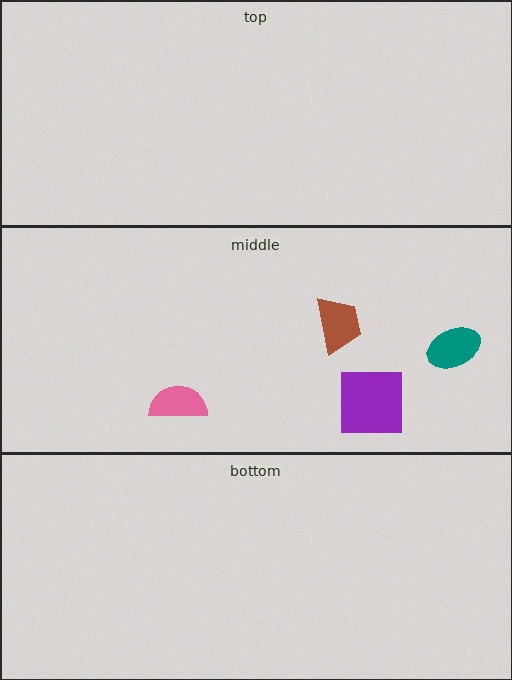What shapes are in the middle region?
The pink semicircle, the teal ellipse, the purple square, the brown trapezoid.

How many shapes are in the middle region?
4.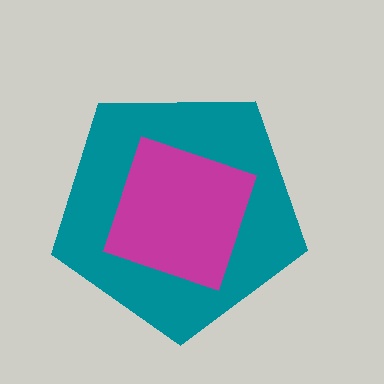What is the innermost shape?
The magenta square.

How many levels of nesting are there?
2.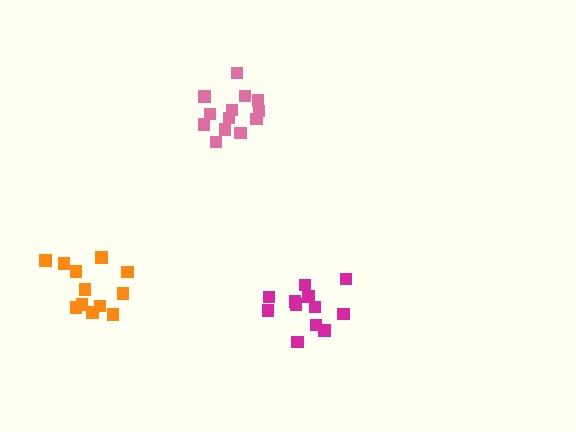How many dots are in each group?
Group 1: 12 dots, Group 2: 12 dots, Group 3: 13 dots (37 total).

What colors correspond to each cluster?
The clusters are colored: orange, magenta, pink.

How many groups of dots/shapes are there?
There are 3 groups.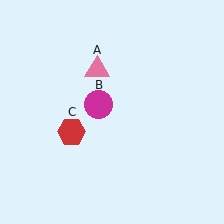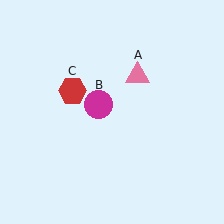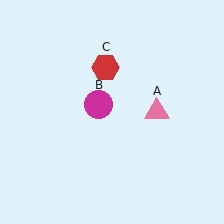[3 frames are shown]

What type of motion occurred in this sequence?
The pink triangle (object A), red hexagon (object C) rotated clockwise around the center of the scene.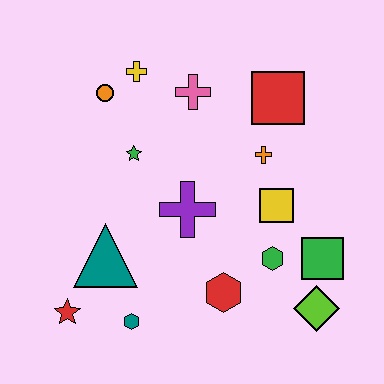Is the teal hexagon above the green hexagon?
No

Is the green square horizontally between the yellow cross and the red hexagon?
No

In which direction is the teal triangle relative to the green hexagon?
The teal triangle is to the left of the green hexagon.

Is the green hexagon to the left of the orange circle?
No